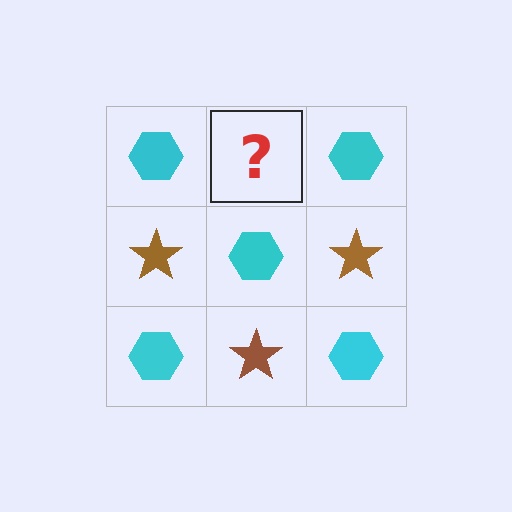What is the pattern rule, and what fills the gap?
The rule is that it alternates cyan hexagon and brown star in a checkerboard pattern. The gap should be filled with a brown star.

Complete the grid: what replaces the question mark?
The question mark should be replaced with a brown star.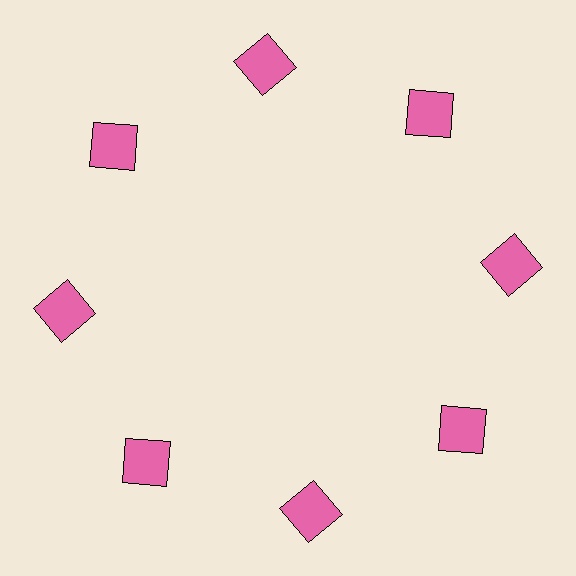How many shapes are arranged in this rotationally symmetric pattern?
There are 8 shapes, arranged in 8 groups of 1.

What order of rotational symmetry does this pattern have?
This pattern has 8-fold rotational symmetry.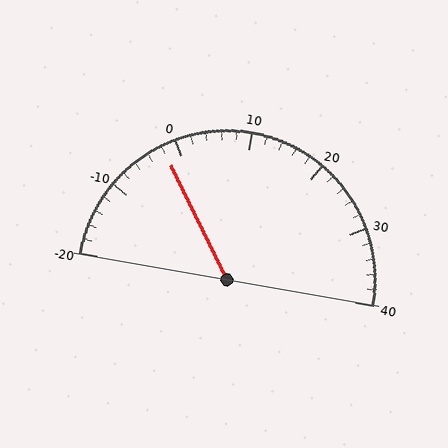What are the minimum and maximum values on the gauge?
The gauge ranges from -20 to 40.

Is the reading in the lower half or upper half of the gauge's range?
The reading is in the lower half of the range (-20 to 40).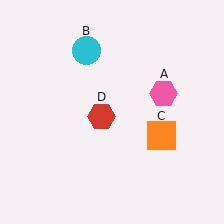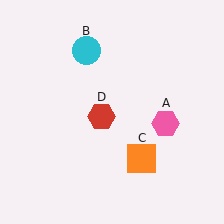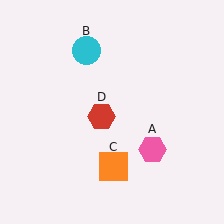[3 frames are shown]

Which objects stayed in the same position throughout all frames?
Cyan circle (object B) and red hexagon (object D) remained stationary.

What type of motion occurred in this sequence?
The pink hexagon (object A), orange square (object C) rotated clockwise around the center of the scene.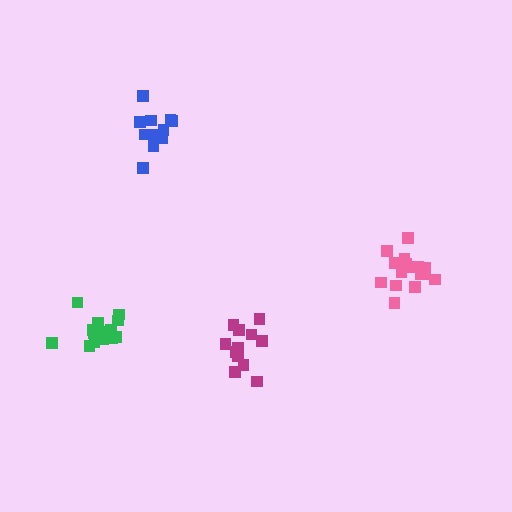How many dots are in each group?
Group 1: 12 dots, Group 2: 11 dots, Group 3: 16 dots, Group 4: 17 dots (56 total).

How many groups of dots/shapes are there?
There are 4 groups.